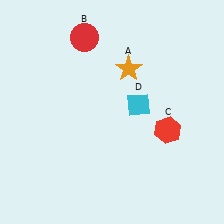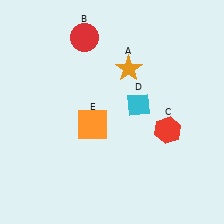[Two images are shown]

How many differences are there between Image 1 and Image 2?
There is 1 difference between the two images.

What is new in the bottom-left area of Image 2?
An orange square (E) was added in the bottom-left area of Image 2.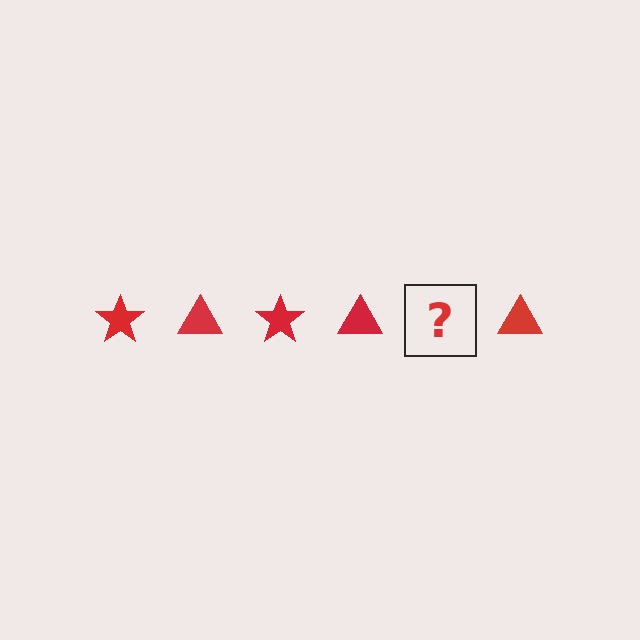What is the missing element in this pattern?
The missing element is a red star.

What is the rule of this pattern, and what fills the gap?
The rule is that the pattern cycles through star, triangle shapes in red. The gap should be filled with a red star.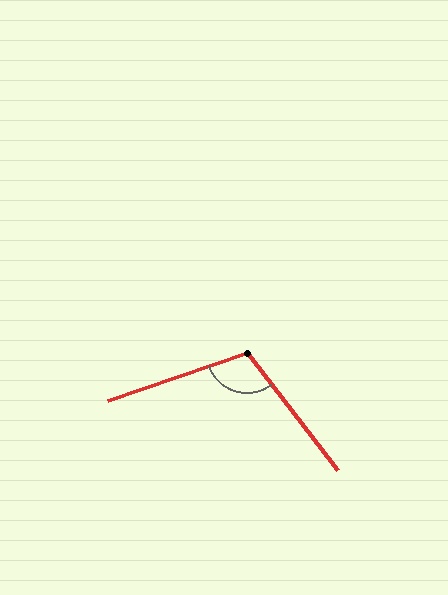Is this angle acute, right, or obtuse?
It is obtuse.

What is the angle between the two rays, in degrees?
Approximately 109 degrees.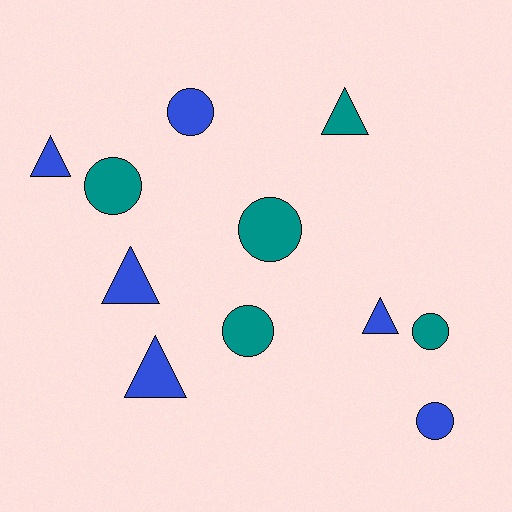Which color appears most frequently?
Blue, with 6 objects.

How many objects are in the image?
There are 11 objects.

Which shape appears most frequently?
Circle, with 6 objects.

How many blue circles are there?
There are 2 blue circles.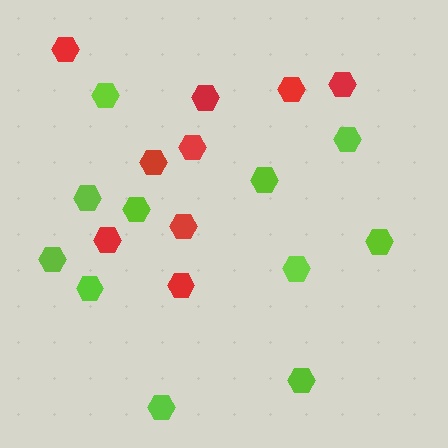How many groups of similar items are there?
There are 2 groups: one group of red hexagons (9) and one group of lime hexagons (11).